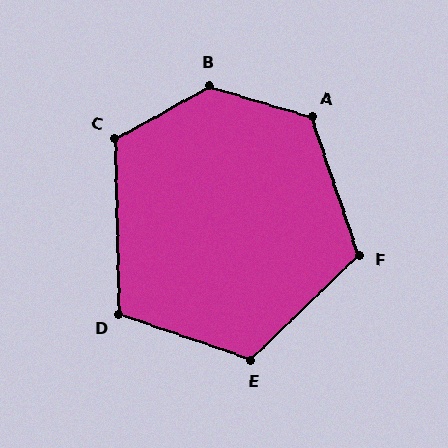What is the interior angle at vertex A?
Approximately 126 degrees (obtuse).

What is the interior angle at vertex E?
Approximately 117 degrees (obtuse).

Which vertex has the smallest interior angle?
D, at approximately 110 degrees.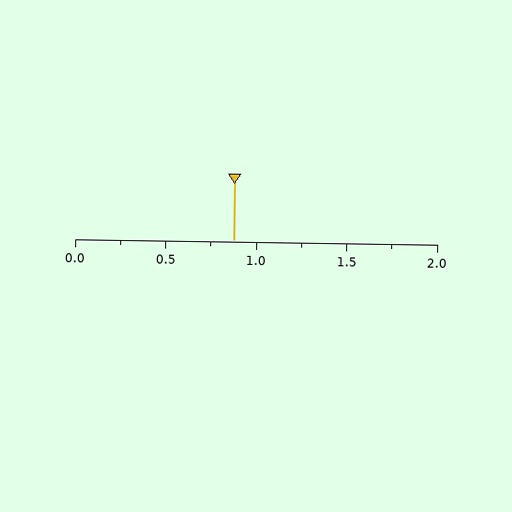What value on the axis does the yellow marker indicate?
The marker indicates approximately 0.88.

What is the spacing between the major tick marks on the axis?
The major ticks are spaced 0.5 apart.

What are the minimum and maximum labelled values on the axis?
The axis runs from 0.0 to 2.0.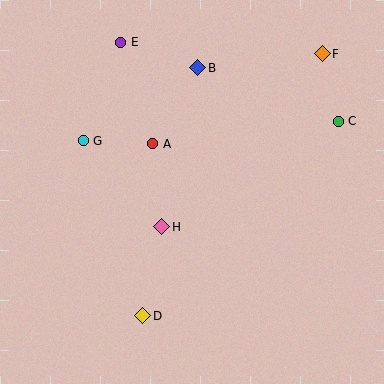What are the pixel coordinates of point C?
Point C is at (338, 121).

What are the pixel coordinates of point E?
Point E is at (121, 42).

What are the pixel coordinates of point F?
Point F is at (322, 54).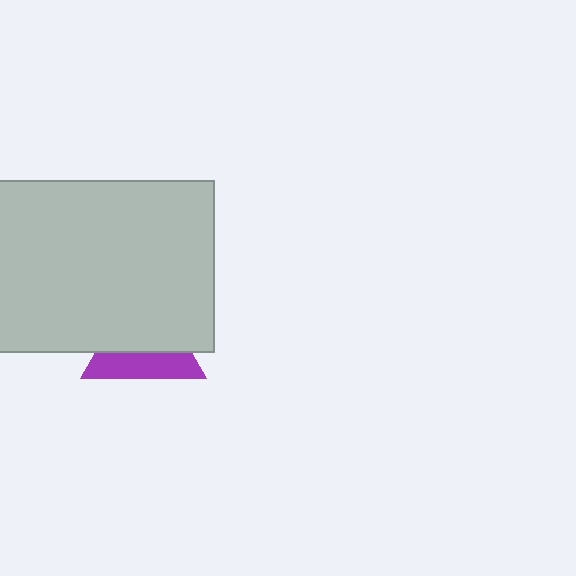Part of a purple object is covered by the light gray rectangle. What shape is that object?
It is a triangle.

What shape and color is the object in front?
The object in front is a light gray rectangle.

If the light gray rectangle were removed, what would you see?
You would see the complete purple triangle.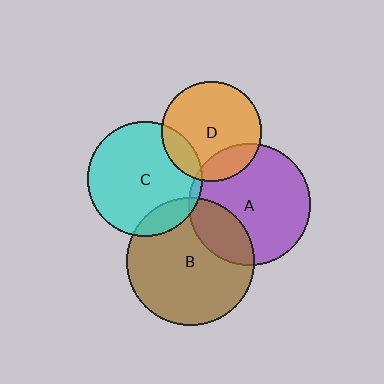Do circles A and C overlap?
Yes.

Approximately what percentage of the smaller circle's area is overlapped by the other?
Approximately 5%.